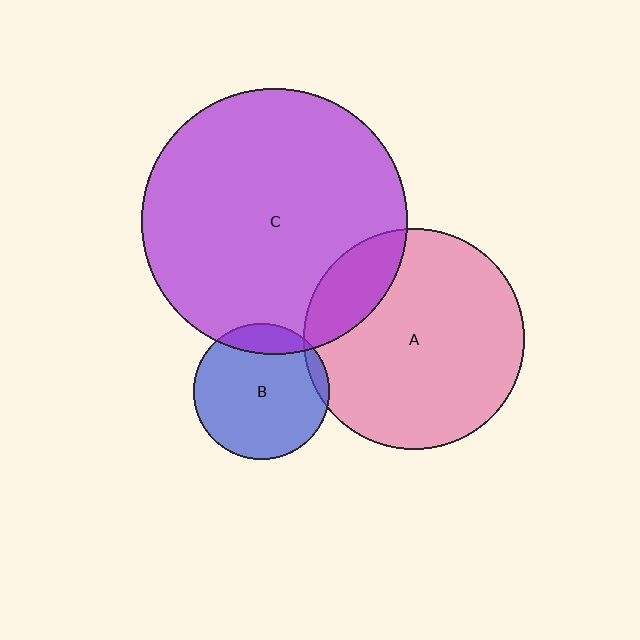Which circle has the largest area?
Circle C (purple).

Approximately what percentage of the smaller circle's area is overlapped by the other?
Approximately 20%.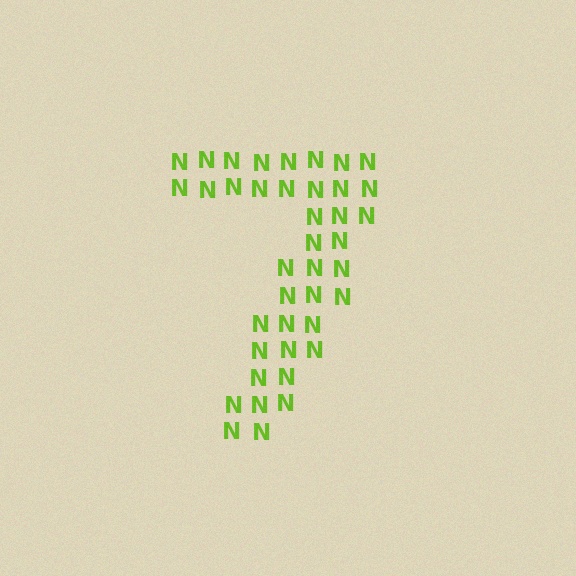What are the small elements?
The small elements are letter N's.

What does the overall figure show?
The overall figure shows the digit 7.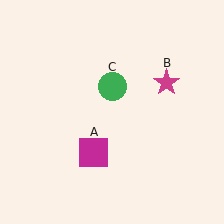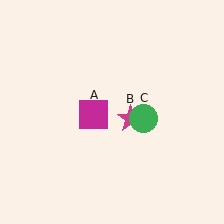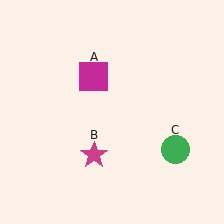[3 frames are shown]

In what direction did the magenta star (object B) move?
The magenta star (object B) moved down and to the left.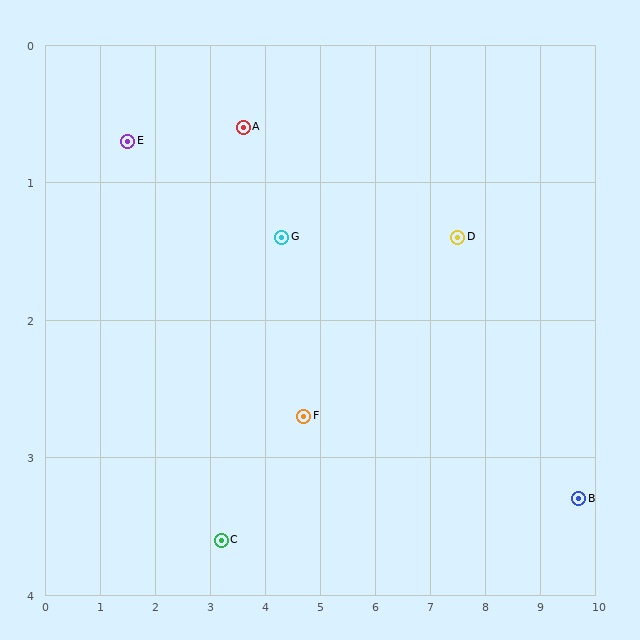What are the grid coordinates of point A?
Point A is at approximately (3.6, 0.6).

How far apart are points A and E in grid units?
Points A and E are about 2.1 grid units apart.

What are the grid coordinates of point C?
Point C is at approximately (3.2, 3.6).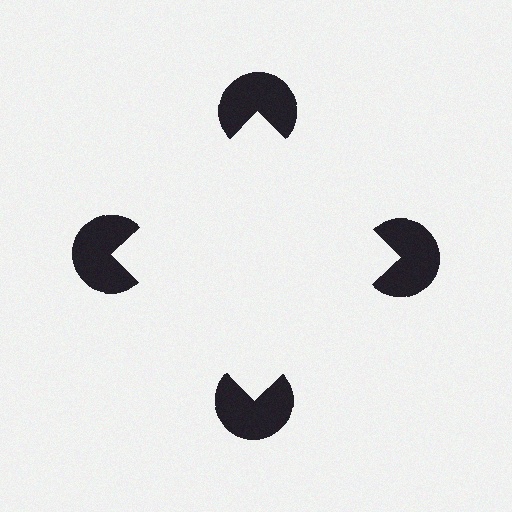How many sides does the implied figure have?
4 sides.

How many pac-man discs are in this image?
There are 4 — one at each vertex of the illusory square.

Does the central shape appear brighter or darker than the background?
It typically appears slightly brighter than the background, even though no actual brightness change is drawn.